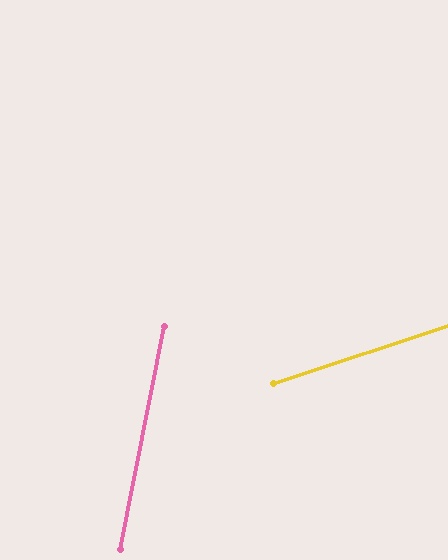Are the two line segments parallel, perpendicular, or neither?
Neither parallel nor perpendicular — they differ by about 61°.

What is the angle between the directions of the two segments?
Approximately 61 degrees.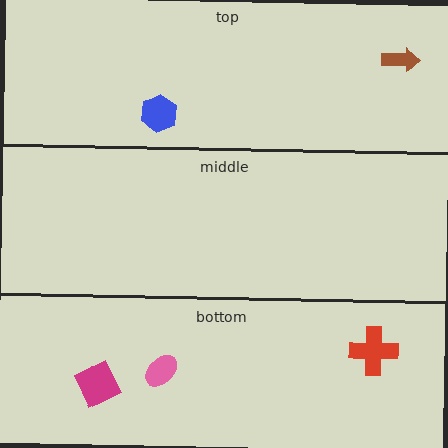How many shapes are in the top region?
2.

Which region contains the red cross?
The bottom region.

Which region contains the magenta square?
The bottom region.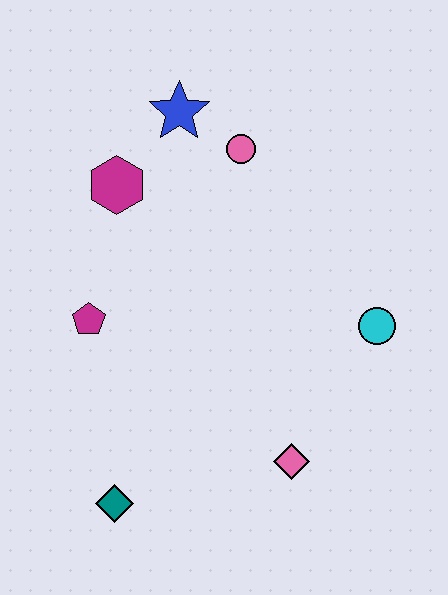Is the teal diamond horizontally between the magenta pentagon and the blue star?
Yes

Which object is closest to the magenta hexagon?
The blue star is closest to the magenta hexagon.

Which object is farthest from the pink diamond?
The blue star is farthest from the pink diamond.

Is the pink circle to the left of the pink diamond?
Yes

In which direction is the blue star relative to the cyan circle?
The blue star is above the cyan circle.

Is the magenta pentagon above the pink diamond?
Yes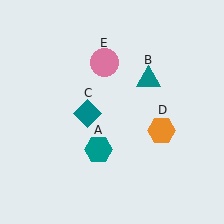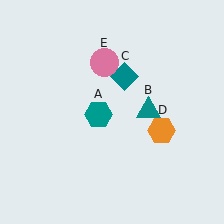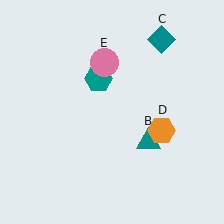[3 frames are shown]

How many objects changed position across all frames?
3 objects changed position: teal hexagon (object A), teal triangle (object B), teal diamond (object C).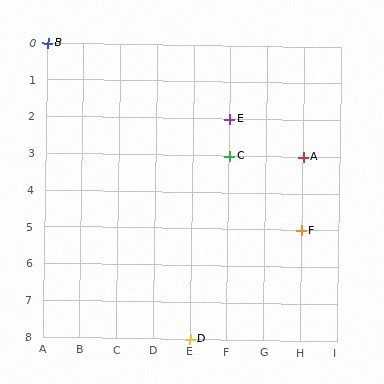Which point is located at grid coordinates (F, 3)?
Point C is at (F, 3).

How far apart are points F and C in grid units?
Points F and C are 2 columns and 2 rows apart (about 2.8 grid units diagonally).